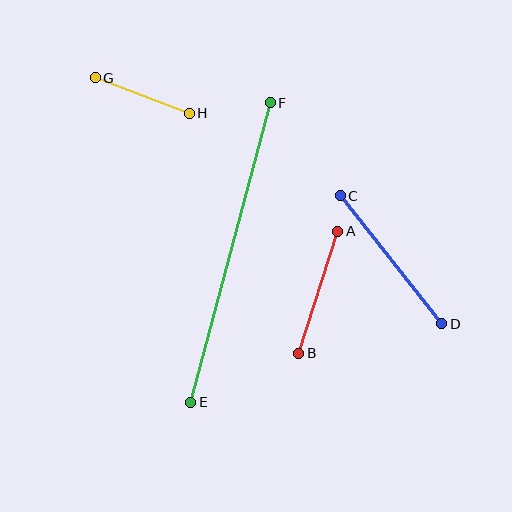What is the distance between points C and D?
The distance is approximately 163 pixels.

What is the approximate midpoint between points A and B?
The midpoint is at approximately (318, 292) pixels.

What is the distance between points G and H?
The distance is approximately 101 pixels.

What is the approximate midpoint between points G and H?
The midpoint is at approximately (142, 96) pixels.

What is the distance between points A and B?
The distance is approximately 128 pixels.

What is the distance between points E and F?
The distance is approximately 310 pixels.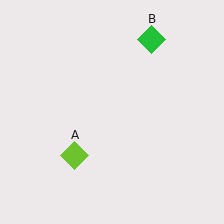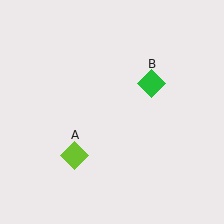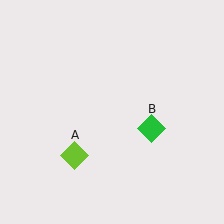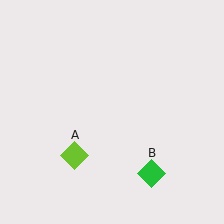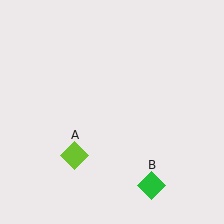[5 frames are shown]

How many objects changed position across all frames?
1 object changed position: green diamond (object B).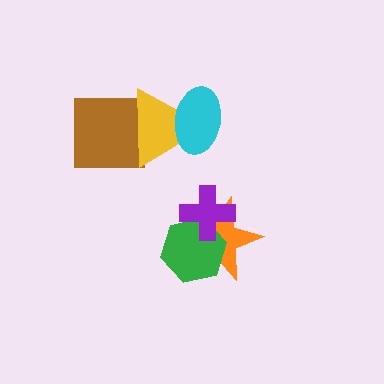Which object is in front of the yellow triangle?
The cyan ellipse is in front of the yellow triangle.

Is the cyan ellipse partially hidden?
No, no other shape covers it.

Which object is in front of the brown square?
The yellow triangle is in front of the brown square.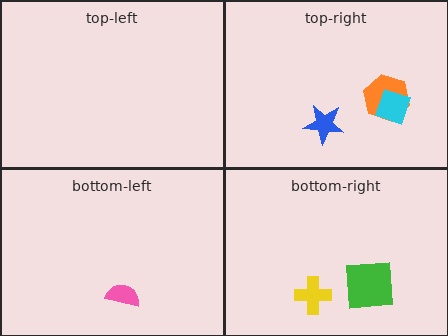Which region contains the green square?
The bottom-right region.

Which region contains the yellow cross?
The bottom-right region.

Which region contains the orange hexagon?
The top-right region.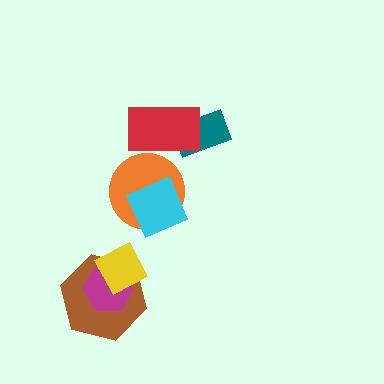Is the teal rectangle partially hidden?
Yes, it is partially covered by another shape.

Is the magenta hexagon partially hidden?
Yes, it is partially covered by another shape.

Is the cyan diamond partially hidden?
No, no other shape covers it.